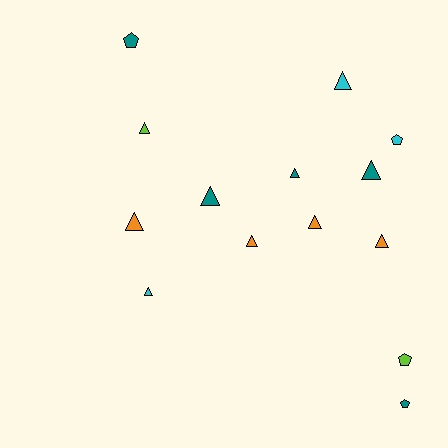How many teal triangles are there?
There are 3 teal triangles.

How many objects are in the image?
There are 14 objects.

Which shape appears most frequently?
Triangle, with 10 objects.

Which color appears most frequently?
Teal, with 5 objects.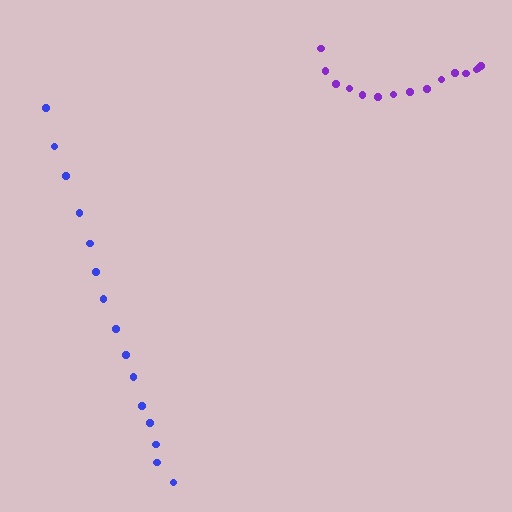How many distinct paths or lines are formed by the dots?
There are 2 distinct paths.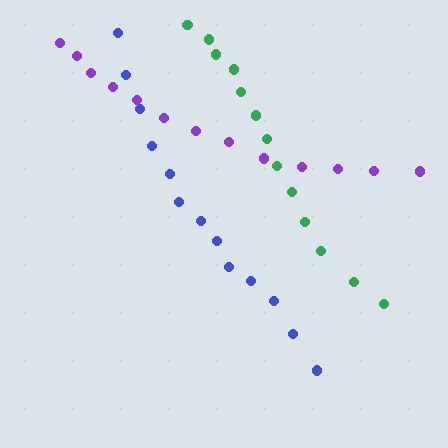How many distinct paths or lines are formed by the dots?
There are 3 distinct paths.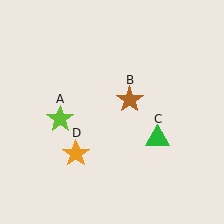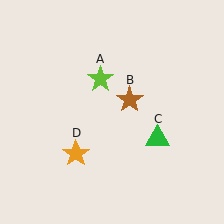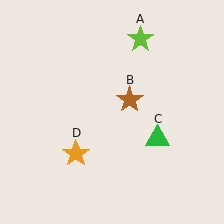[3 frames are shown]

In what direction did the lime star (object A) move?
The lime star (object A) moved up and to the right.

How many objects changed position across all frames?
1 object changed position: lime star (object A).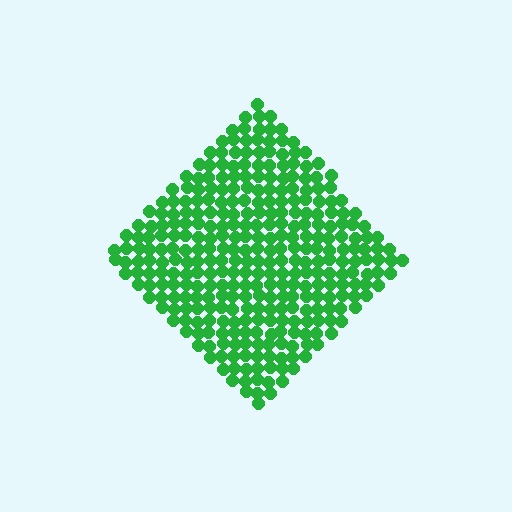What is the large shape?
The large shape is a diamond.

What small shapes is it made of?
It is made of small circles.